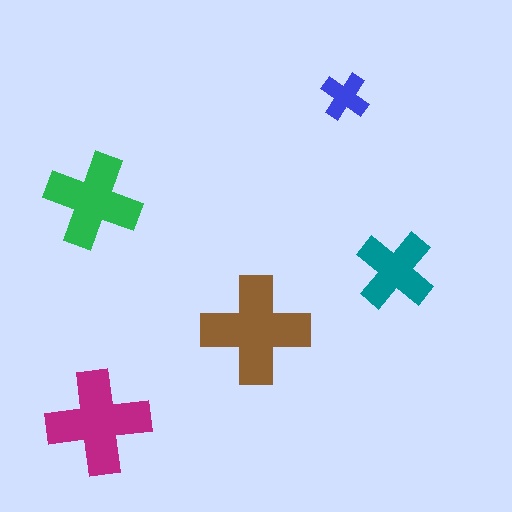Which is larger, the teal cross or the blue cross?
The teal one.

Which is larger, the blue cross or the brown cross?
The brown one.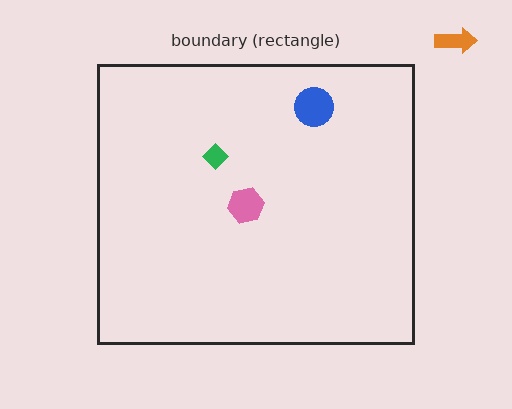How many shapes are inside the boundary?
3 inside, 1 outside.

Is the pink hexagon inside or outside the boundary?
Inside.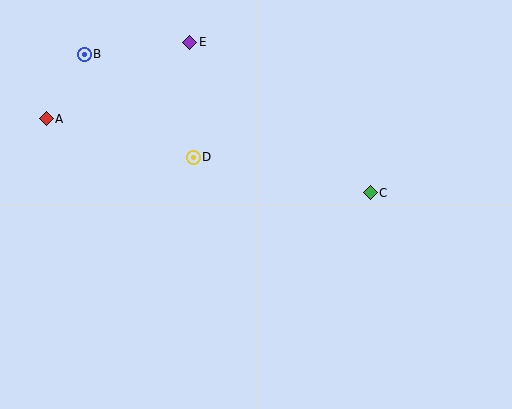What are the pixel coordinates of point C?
Point C is at (370, 193).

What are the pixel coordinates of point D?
Point D is at (193, 157).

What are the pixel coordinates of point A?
Point A is at (46, 119).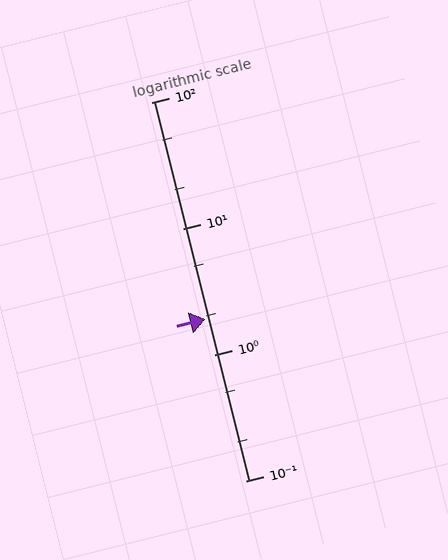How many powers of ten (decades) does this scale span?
The scale spans 3 decades, from 0.1 to 100.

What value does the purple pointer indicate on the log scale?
The pointer indicates approximately 1.9.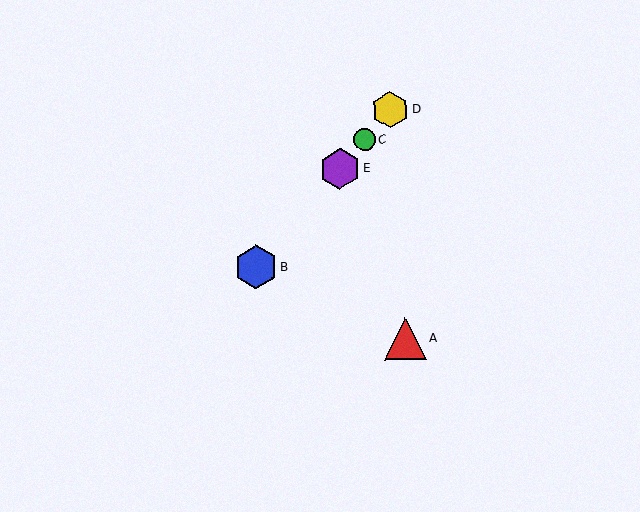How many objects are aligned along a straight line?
4 objects (B, C, D, E) are aligned along a straight line.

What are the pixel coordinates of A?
Object A is at (405, 339).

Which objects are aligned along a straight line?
Objects B, C, D, E are aligned along a straight line.